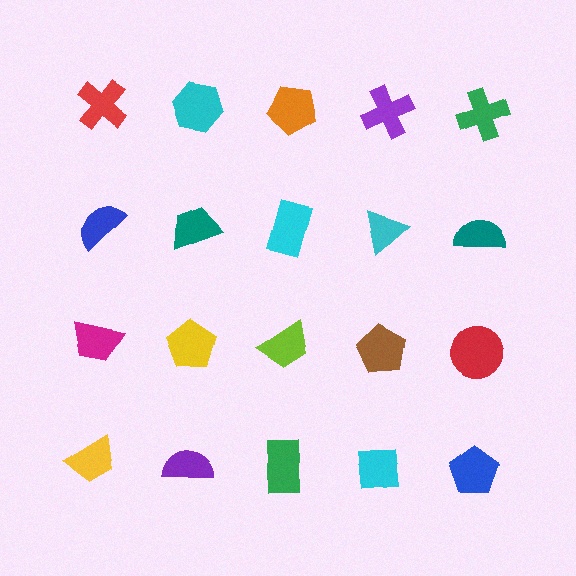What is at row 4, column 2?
A purple semicircle.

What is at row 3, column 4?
A brown pentagon.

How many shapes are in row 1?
5 shapes.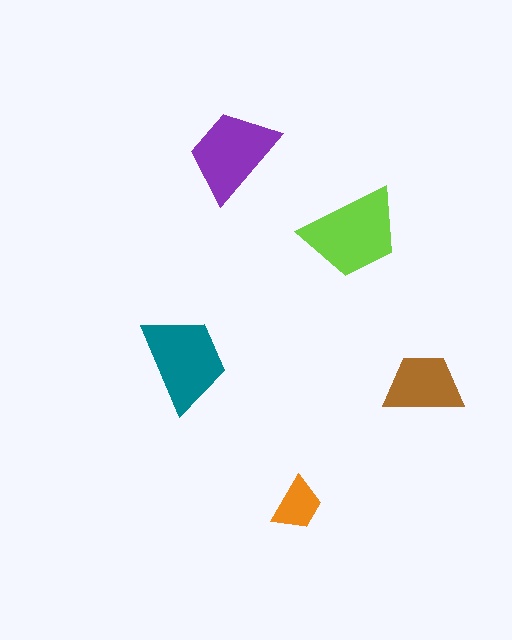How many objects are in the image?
There are 5 objects in the image.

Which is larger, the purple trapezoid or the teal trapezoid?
The teal one.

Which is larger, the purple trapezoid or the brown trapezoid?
The purple one.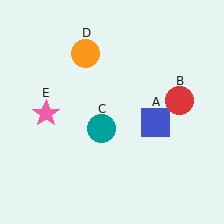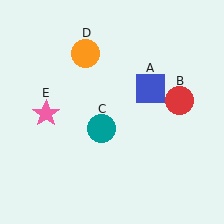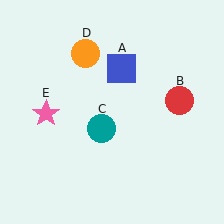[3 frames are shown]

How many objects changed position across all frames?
1 object changed position: blue square (object A).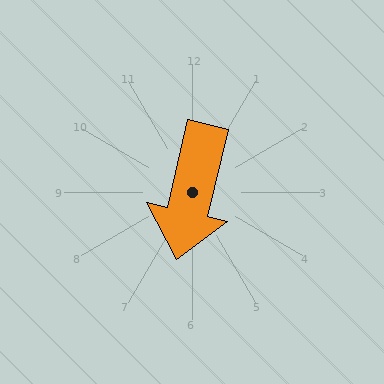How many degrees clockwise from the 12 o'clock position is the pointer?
Approximately 193 degrees.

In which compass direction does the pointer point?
South.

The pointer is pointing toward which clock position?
Roughly 6 o'clock.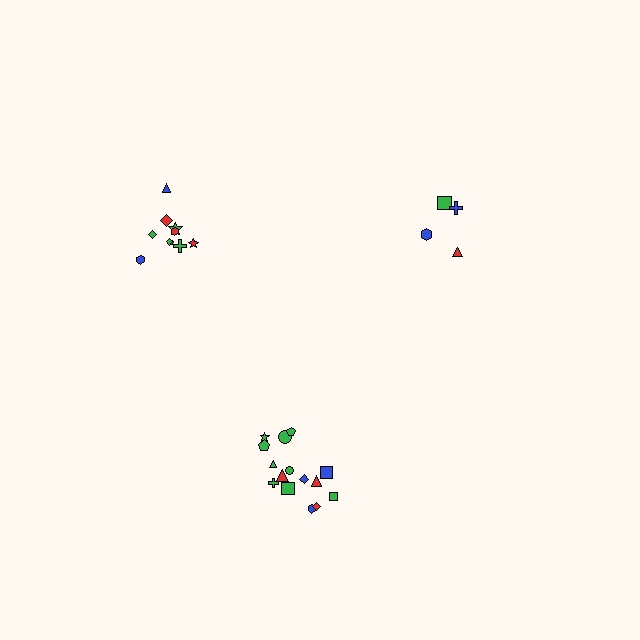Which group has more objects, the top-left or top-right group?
The top-left group.